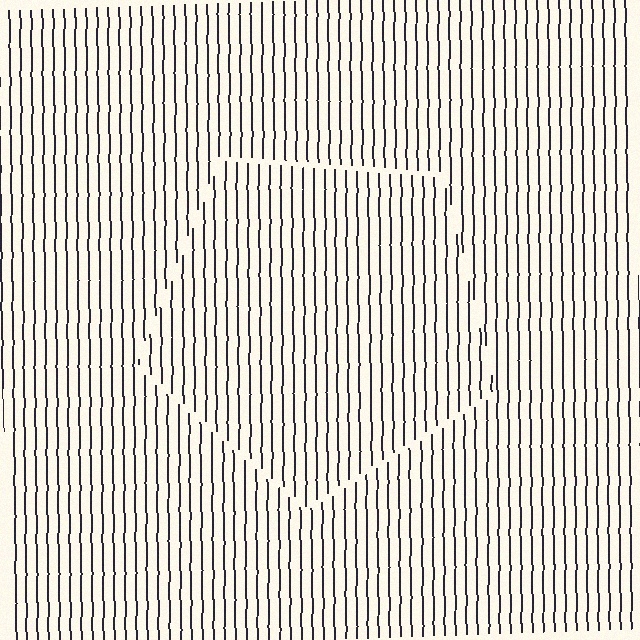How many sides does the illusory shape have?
5 sides — the line-ends trace a pentagon.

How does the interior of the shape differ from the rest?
The interior of the shape contains the same grating, shifted by half a period — the contour is defined by the phase discontinuity where line-ends from the inner and outer gratings abut.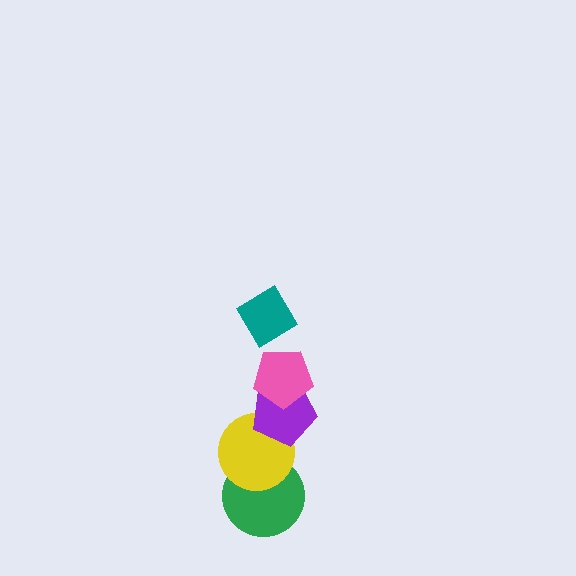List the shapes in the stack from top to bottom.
From top to bottom: the teal diamond, the pink pentagon, the purple pentagon, the yellow circle, the green circle.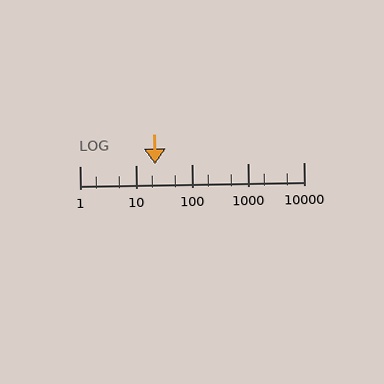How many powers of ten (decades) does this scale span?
The scale spans 4 decades, from 1 to 10000.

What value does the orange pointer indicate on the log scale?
The pointer indicates approximately 22.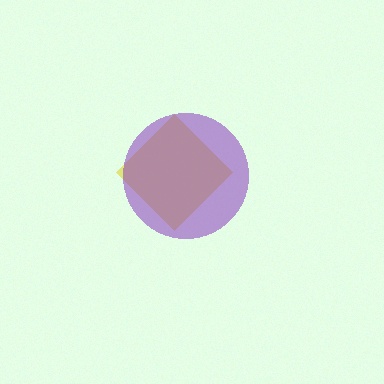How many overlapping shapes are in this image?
There are 2 overlapping shapes in the image.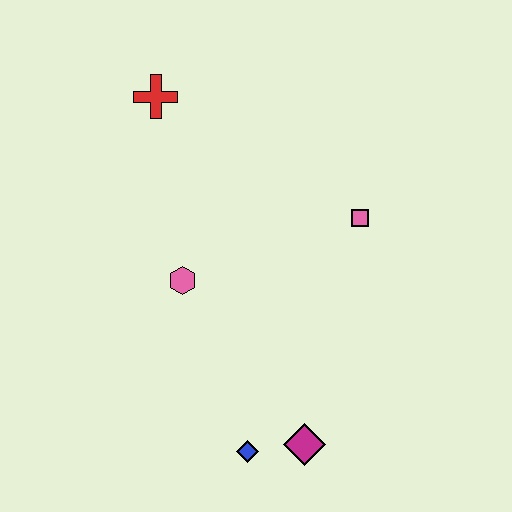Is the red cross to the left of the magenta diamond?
Yes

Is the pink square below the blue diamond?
No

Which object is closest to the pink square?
The pink hexagon is closest to the pink square.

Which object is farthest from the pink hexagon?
The magenta diamond is farthest from the pink hexagon.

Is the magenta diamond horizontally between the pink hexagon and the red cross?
No